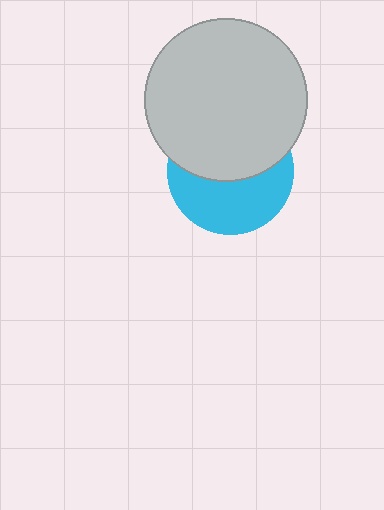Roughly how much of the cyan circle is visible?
About half of it is visible (roughly 48%).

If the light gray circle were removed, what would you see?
You would see the complete cyan circle.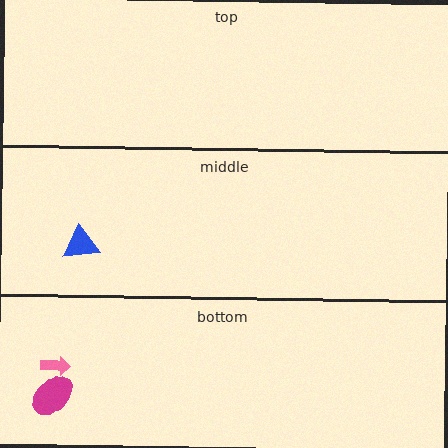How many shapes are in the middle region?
1.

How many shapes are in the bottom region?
2.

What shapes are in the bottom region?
The pink arrow, the magenta ellipse.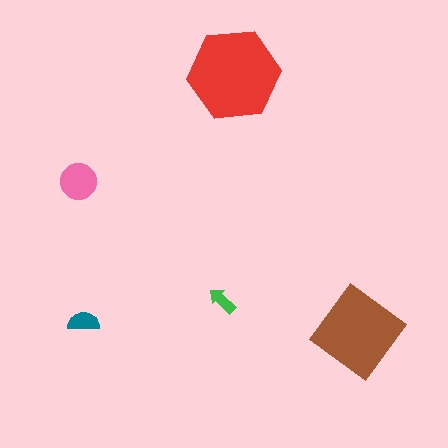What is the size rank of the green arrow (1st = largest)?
5th.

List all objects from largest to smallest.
The red hexagon, the brown diamond, the pink circle, the teal semicircle, the green arrow.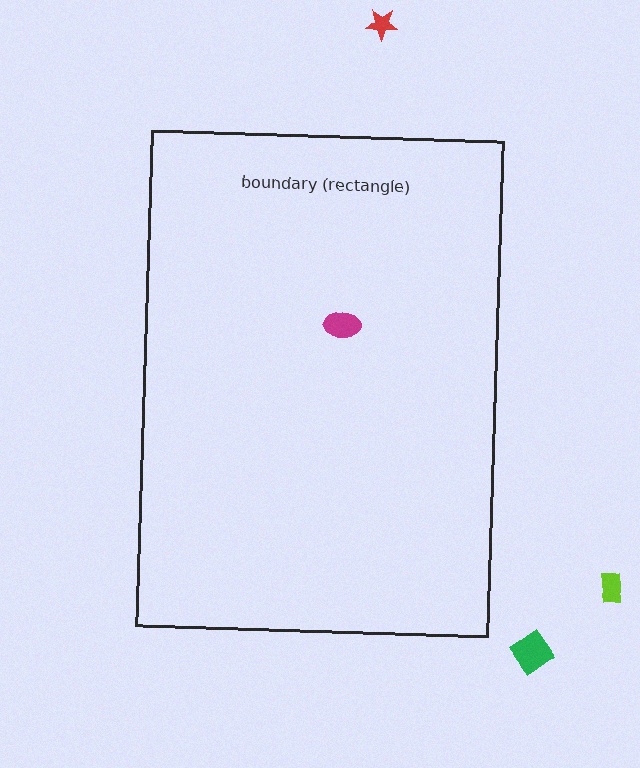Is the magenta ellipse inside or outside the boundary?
Inside.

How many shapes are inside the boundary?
1 inside, 3 outside.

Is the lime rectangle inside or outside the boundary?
Outside.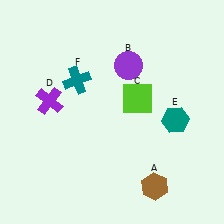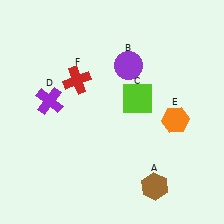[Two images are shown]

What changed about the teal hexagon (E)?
In Image 1, E is teal. In Image 2, it changed to orange.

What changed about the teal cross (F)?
In Image 1, F is teal. In Image 2, it changed to red.